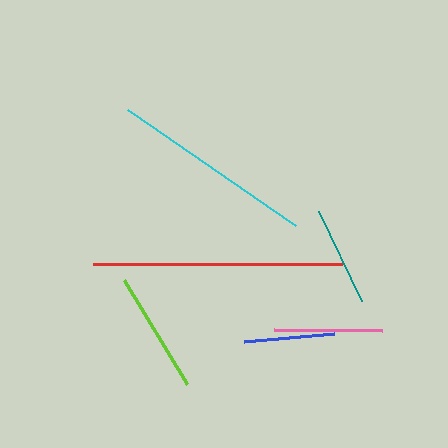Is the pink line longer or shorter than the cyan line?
The cyan line is longer than the pink line.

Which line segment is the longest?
The red line is the longest at approximately 249 pixels.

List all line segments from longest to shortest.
From longest to shortest: red, cyan, lime, pink, teal, blue.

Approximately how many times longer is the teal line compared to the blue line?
The teal line is approximately 1.1 times the length of the blue line.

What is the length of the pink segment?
The pink segment is approximately 108 pixels long.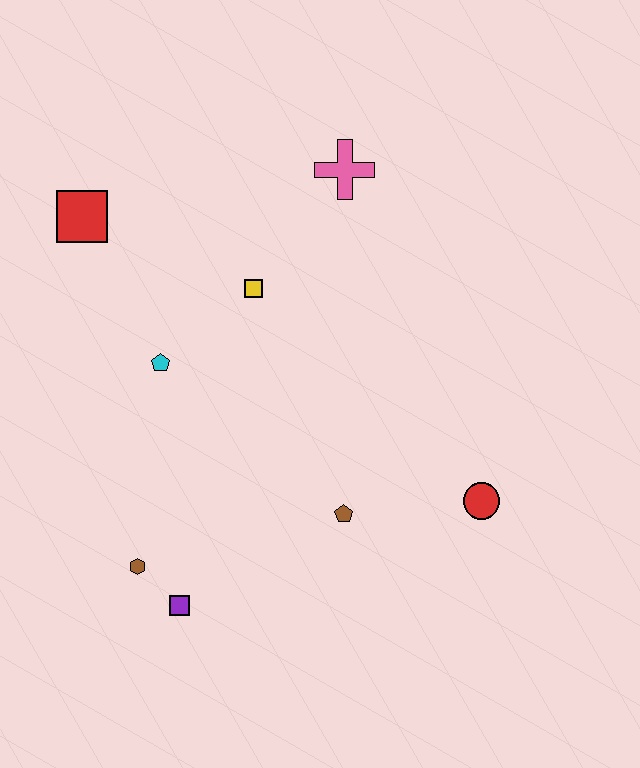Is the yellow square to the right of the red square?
Yes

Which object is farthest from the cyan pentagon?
The red circle is farthest from the cyan pentagon.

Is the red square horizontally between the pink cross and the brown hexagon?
No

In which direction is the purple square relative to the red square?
The purple square is below the red square.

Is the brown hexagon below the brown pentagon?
Yes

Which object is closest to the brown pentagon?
The red circle is closest to the brown pentagon.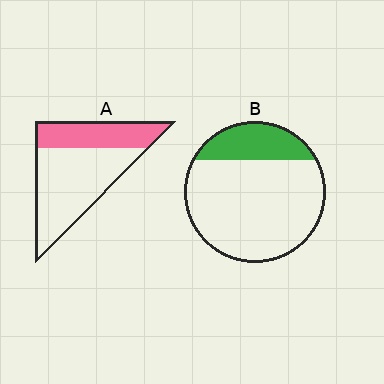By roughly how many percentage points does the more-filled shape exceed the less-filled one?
By roughly 10 percentage points (A over B).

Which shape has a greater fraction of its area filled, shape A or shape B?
Shape A.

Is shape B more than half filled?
No.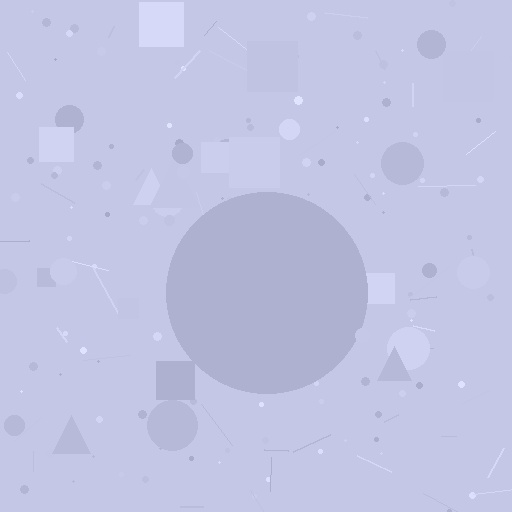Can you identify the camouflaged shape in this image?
The camouflaged shape is a circle.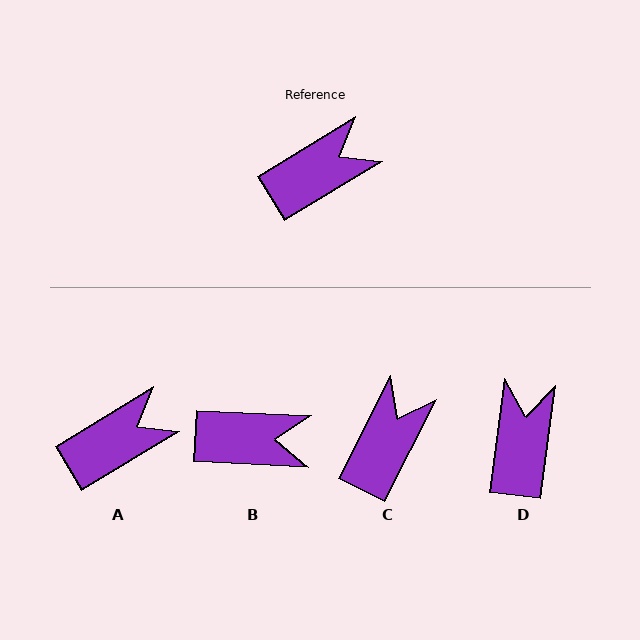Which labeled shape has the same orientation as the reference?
A.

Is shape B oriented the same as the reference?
No, it is off by about 34 degrees.